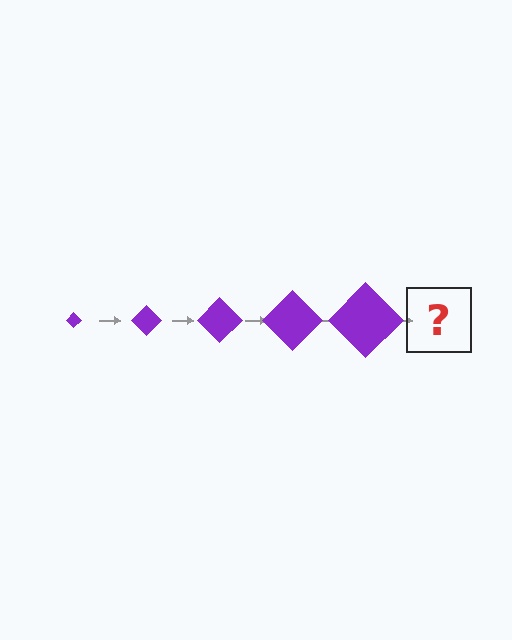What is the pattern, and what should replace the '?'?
The pattern is that the diamond gets progressively larger each step. The '?' should be a purple diamond, larger than the previous one.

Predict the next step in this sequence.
The next step is a purple diamond, larger than the previous one.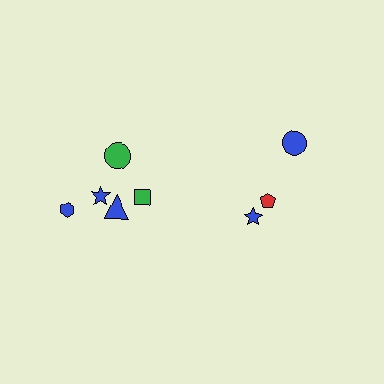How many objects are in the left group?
There are 5 objects.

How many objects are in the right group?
There are 3 objects.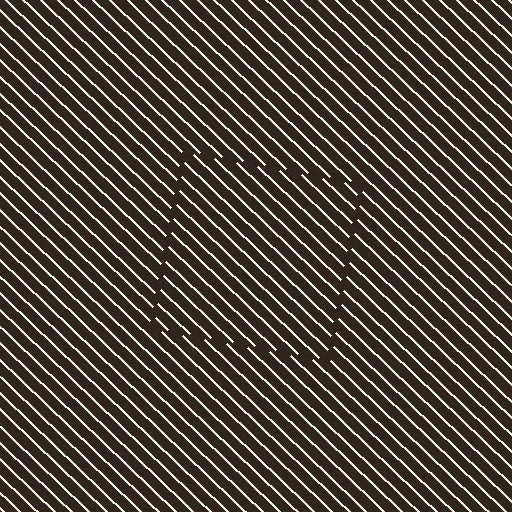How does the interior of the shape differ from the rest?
The interior of the shape contains the same grating, shifted by half a period — the contour is defined by the phase discontinuity where line-ends from the inner and outer gratings abut.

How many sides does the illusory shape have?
4 sides — the line-ends trace a square.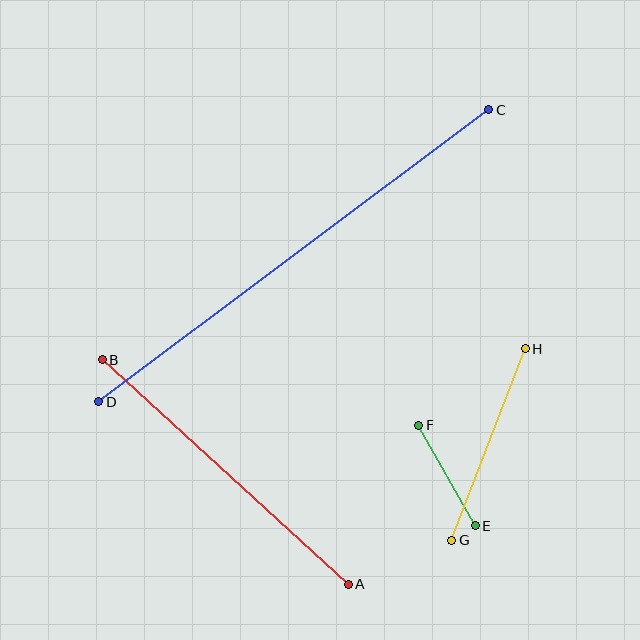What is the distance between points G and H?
The distance is approximately 205 pixels.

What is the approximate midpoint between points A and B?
The midpoint is at approximately (225, 472) pixels.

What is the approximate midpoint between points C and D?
The midpoint is at approximately (294, 256) pixels.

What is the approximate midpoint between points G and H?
The midpoint is at approximately (488, 445) pixels.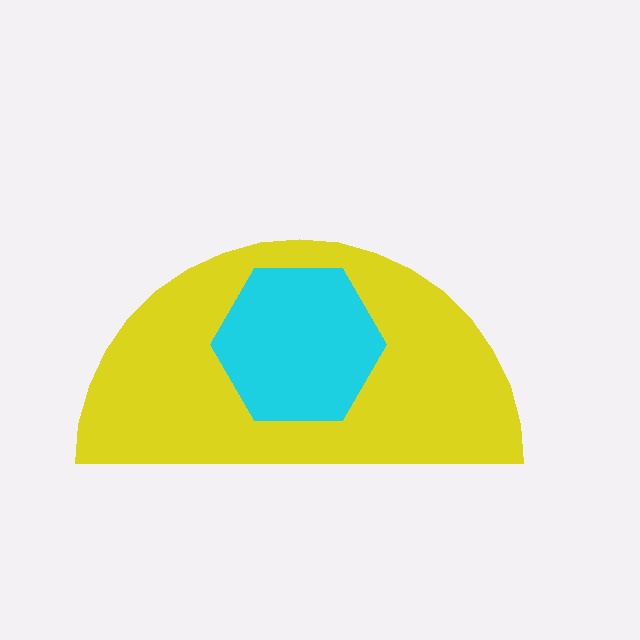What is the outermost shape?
The yellow semicircle.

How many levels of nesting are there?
2.